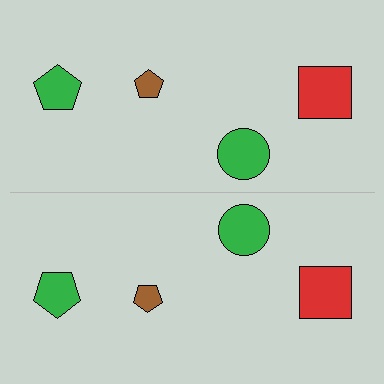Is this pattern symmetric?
Yes, this pattern has bilateral (reflection) symmetry.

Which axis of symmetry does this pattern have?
The pattern has a horizontal axis of symmetry running through the center of the image.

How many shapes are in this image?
There are 8 shapes in this image.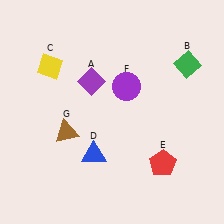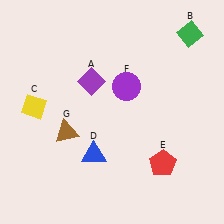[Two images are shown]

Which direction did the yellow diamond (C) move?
The yellow diamond (C) moved down.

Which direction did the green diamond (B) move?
The green diamond (B) moved up.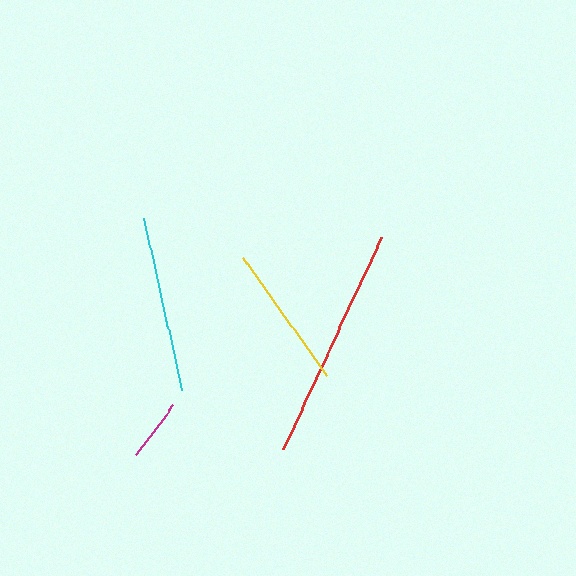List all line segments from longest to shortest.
From longest to shortest: red, cyan, yellow, magenta.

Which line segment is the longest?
The red line is the longest at approximately 234 pixels.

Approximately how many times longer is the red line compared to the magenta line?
The red line is approximately 3.7 times the length of the magenta line.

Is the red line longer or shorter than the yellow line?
The red line is longer than the yellow line.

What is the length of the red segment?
The red segment is approximately 234 pixels long.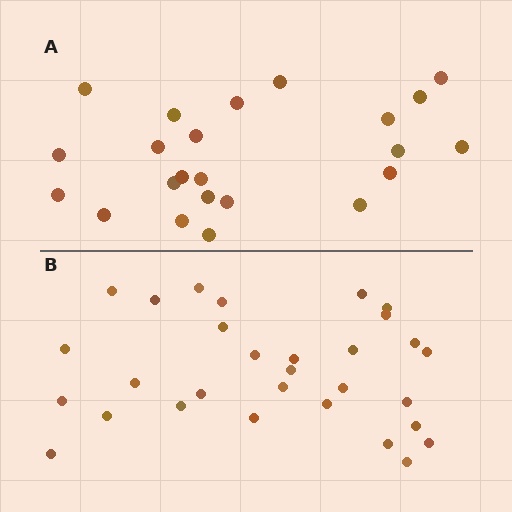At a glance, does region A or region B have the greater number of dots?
Region B (the bottom region) has more dots.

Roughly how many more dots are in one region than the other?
Region B has roughly 8 or so more dots than region A.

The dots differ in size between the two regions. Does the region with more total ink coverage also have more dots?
No. Region A has more total ink coverage because its dots are larger, but region B actually contains more individual dots. Total area can be misleading — the number of items is what matters here.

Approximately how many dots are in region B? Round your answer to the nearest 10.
About 30 dots.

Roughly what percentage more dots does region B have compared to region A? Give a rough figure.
About 30% more.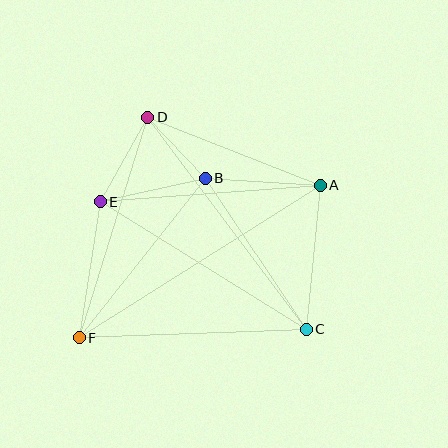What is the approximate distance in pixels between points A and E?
The distance between A and E is approximately 220 pixels.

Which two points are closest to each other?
Points B and D are closest to each other.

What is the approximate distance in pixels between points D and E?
The distance between D and E is approximately 97 pixels.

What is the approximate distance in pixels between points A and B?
The distance between A and B is approximately 115 pixels.